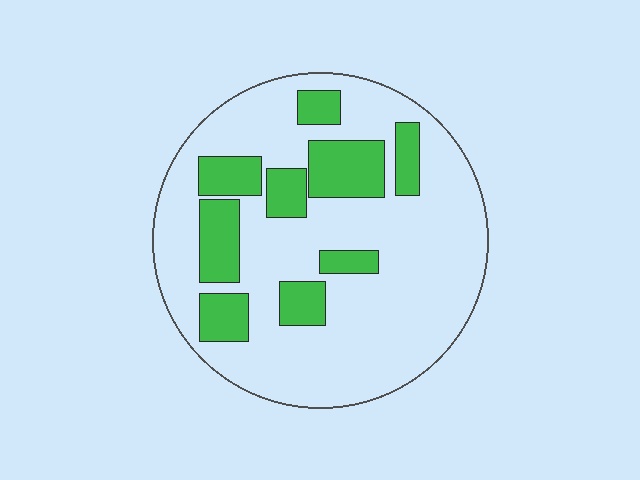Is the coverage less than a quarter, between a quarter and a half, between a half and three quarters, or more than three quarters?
Less than a quarter.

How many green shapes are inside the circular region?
9.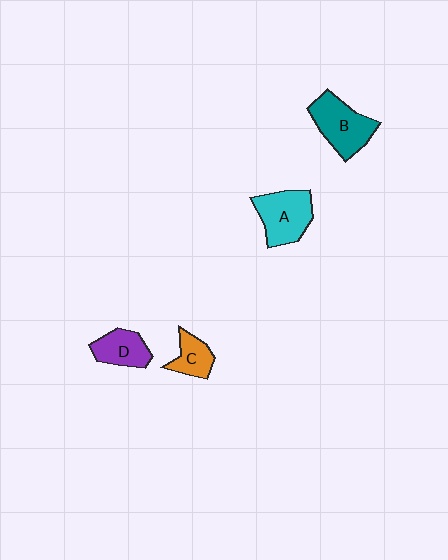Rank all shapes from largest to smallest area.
From largest to smallest: B (teal), A (cyan), D (purple), C (orange).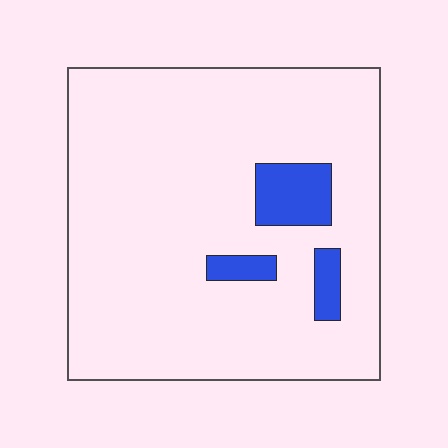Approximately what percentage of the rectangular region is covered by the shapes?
Approximately 10%.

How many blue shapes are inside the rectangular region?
3.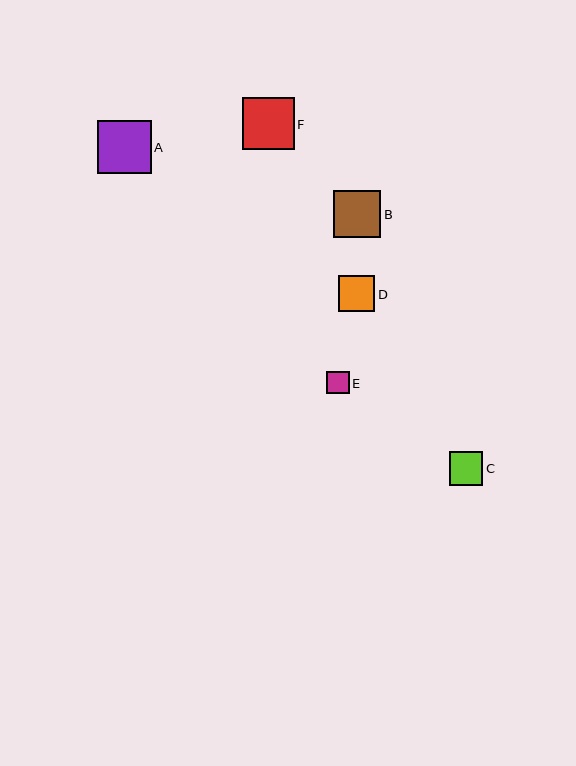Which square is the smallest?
Square E is the smallest with a size of approximately 22 pixels.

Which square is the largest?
Square A is the largest with a size of approximately 53 pixels.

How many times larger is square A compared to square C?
Square A is approximately 1.6 times the size of square C.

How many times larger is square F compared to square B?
Square F is approximately 1.1 times the size of square B.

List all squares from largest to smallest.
From largest to smallest: A, F, B, D, C, E.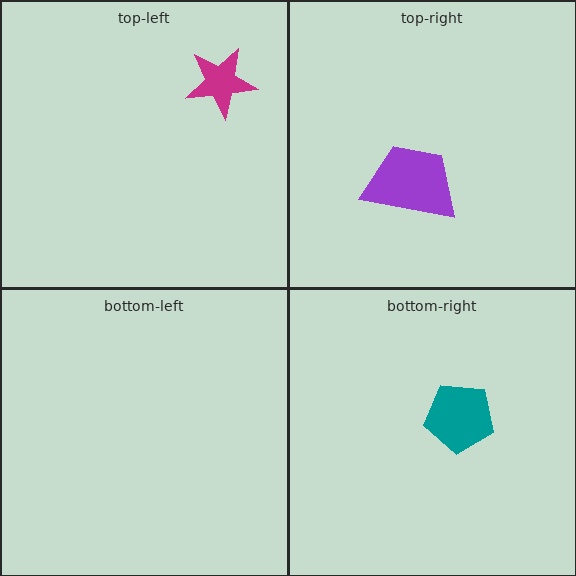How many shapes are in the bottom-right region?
1.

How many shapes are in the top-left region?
1.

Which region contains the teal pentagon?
The bottom-right region.